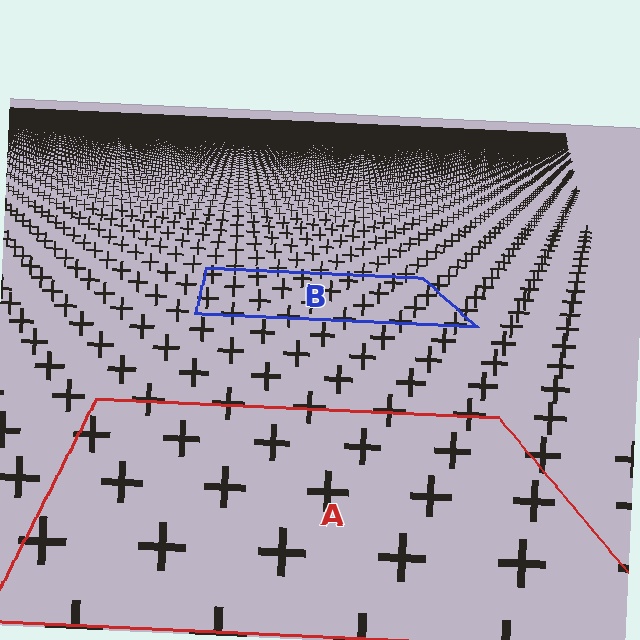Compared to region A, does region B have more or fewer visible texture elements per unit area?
Region B has more texture elements per unit area — they are packed more densely because it is farther away.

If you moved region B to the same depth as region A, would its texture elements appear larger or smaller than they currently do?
They would appear larger. At a closer depth, the same texture elements are projected at a bigger on-screen size.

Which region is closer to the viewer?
Region A is closer. The texture elements there are larger and more spread out.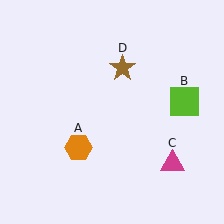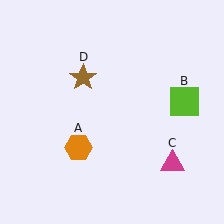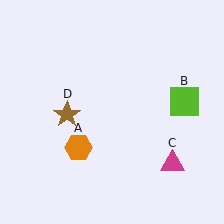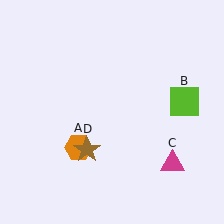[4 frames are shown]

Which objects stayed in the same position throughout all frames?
Orange hexagon (object A) and lime square (object B) and magenta triangle (object C) remained stationary.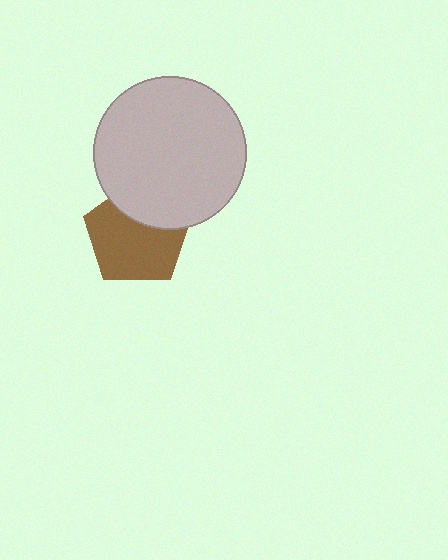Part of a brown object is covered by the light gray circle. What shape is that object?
It is a pentagon.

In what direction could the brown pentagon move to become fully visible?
The brown pentagon could move down. That would shift it out from behind the light gray circle entirely.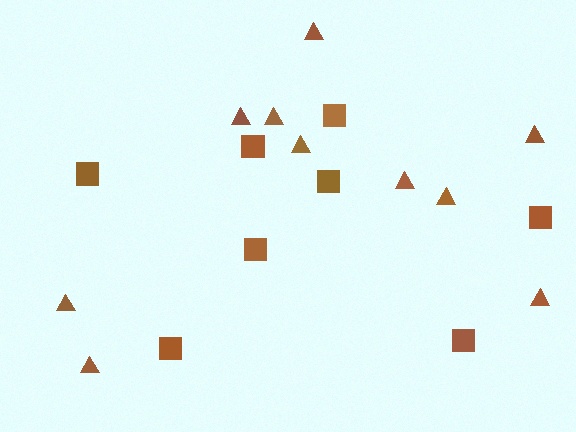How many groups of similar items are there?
There are 2 groups: one group of triangles (10) and one group of squares (8).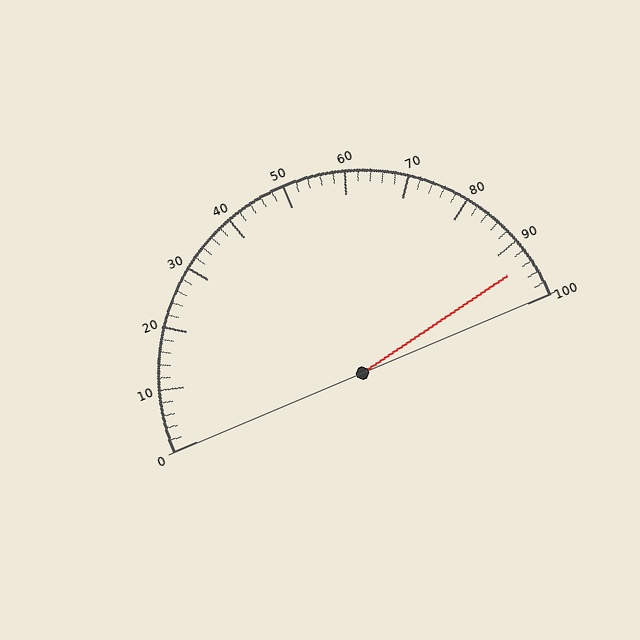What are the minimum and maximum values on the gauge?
The gauge ranges from 0 to 100.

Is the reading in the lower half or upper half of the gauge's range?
The reading is in the upper half of the range (0 to 100).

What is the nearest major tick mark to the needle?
The nearest major tick mark is 90.